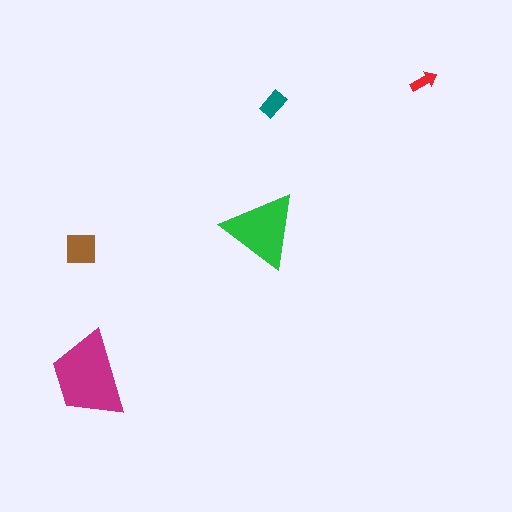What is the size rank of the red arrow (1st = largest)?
5th.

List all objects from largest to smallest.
The magenta trapezoid, the green triangle, the brown square, the teal rectangle, the red arrow.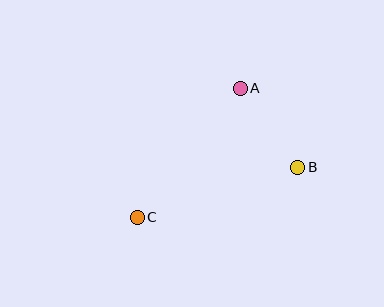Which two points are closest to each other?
Points A and B are closest to each other.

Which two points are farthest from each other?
Points B and C are farthest from each other.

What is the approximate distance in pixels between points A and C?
The distance between A and C is approximately 165 pixels.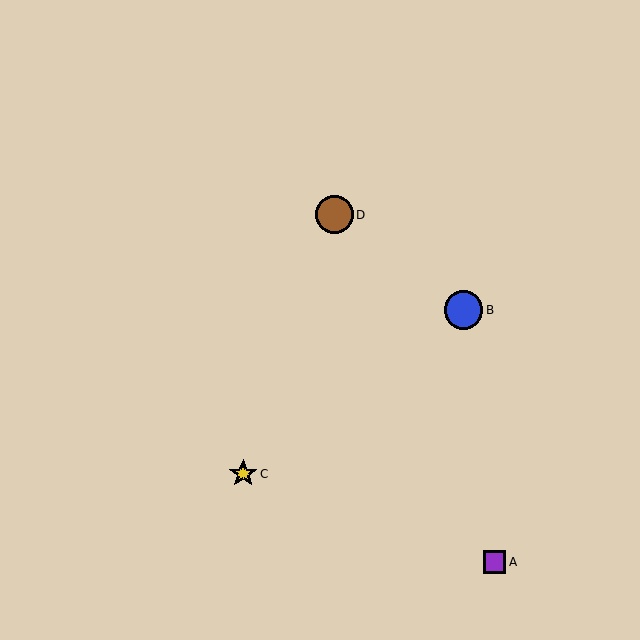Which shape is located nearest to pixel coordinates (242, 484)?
The yellow star (labeled C) at (243, 474) is nearest to that location.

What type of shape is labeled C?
Shape C is a yellow star.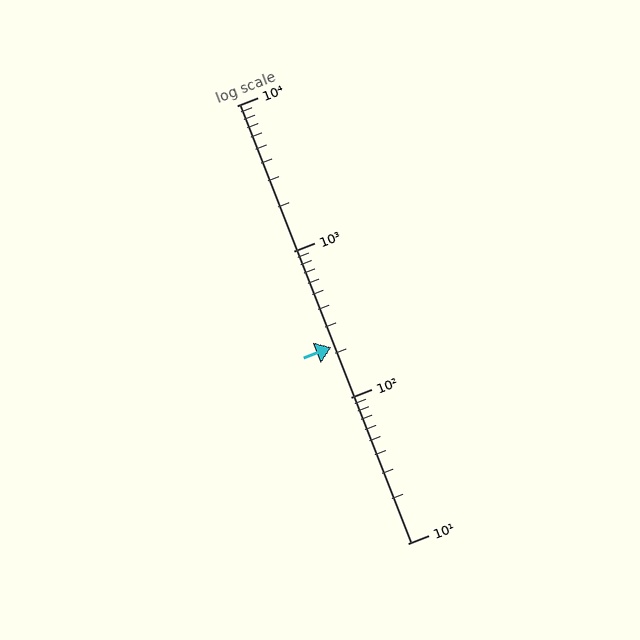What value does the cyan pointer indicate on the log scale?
The pointer indicates approximately 220.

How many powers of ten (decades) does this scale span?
The scale spans 3 decades, from 10 to 10000.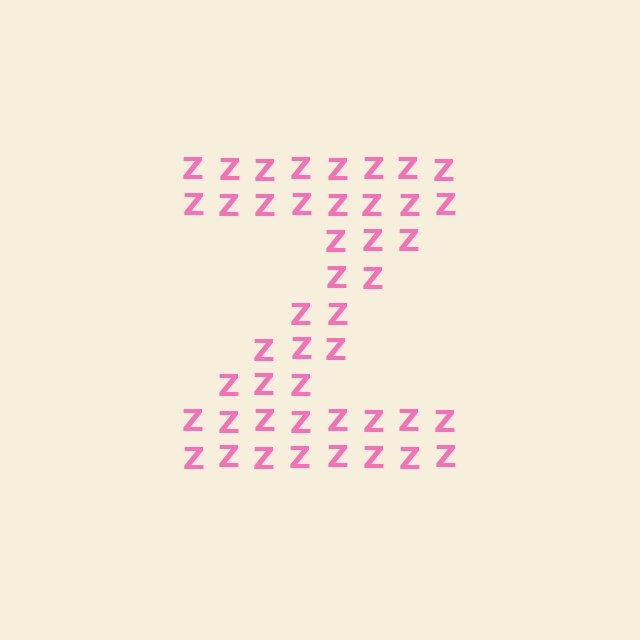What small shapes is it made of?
It is made of small letter Z's.